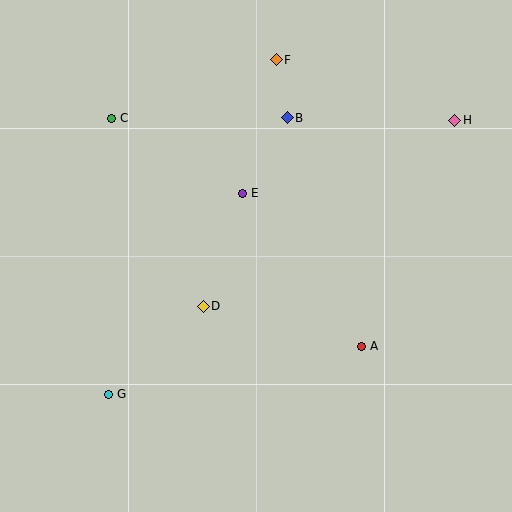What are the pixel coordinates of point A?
Point A is at (362, 346).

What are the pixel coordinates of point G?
Point G is at (109, 394).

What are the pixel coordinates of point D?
Point D is at (203, 306).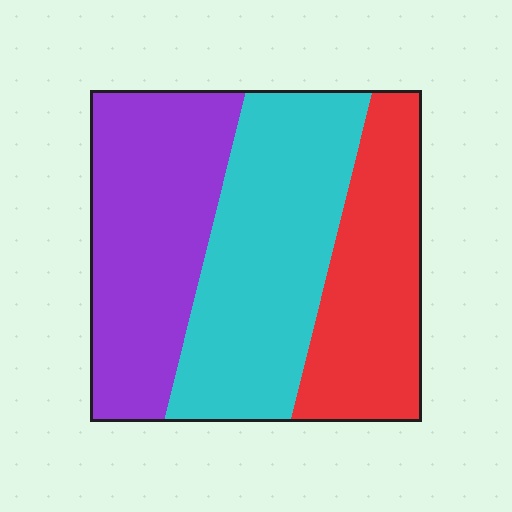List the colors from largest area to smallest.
From largest to smallest: cyan, purple, red.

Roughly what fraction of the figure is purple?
Purple covers roughly 35% of the figure.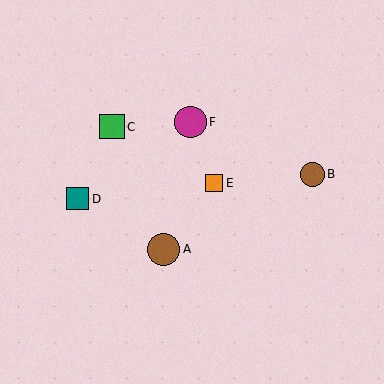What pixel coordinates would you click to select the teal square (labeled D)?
Click at (78, 199) to select the teal square D.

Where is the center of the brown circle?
The center of the brown circle is at (312, 174).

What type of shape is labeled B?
Shape B is a brown circle.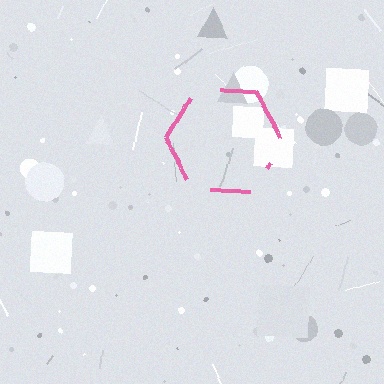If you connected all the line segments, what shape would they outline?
They would outline a hexagon.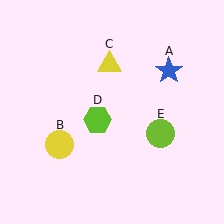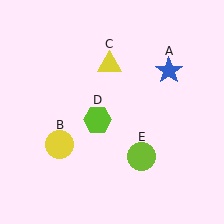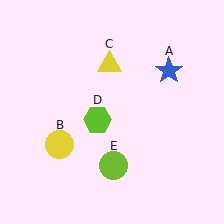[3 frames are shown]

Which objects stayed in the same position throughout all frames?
Blue star (object A) and yellow circle (object B) and yellow triangle (object C) and lime hexagon (object D) remained stationary.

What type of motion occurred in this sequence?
The lime circle (object E) rotated clockwise around the center of the scene.